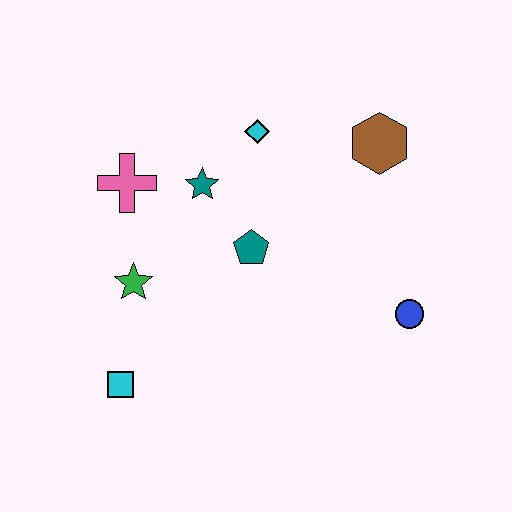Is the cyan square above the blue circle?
No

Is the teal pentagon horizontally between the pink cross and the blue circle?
Yes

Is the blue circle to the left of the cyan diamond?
No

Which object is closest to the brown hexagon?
The cyan diamond is closest to the brown hexagon.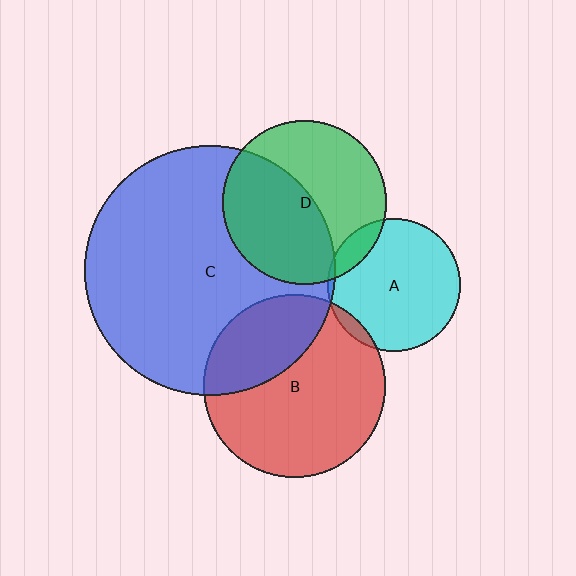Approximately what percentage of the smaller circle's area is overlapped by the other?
Approximately 50%.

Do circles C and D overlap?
Yes.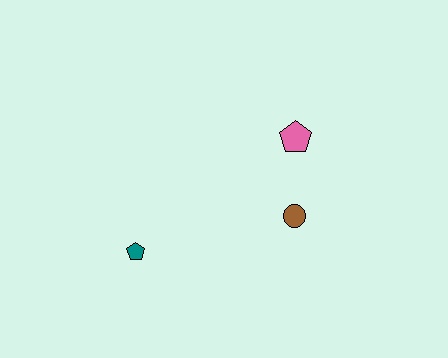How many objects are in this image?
There are 3 objects.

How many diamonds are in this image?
There are no diamonds.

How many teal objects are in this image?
There is 1 teal object.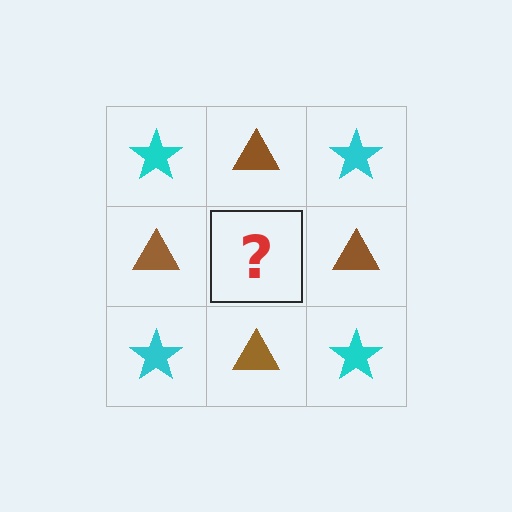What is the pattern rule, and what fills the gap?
The rule is that it alternates cyan star and brown triangle in a checkerboard pattern. The gap should be filled with a cyan star.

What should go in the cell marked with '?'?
The missing cell should contain a cyan star.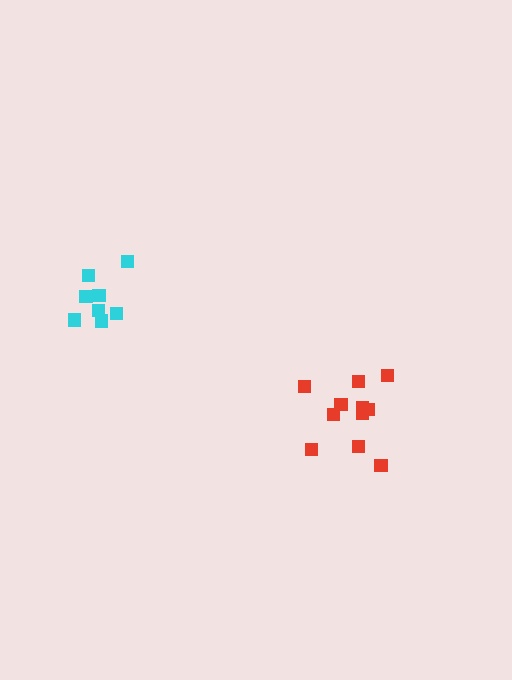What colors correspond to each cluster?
The clusters are colored: cyan, red.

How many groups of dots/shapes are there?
There are 2 groups.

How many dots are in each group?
Group 1: 8 dots, Group 2: 11 dots (19 total).